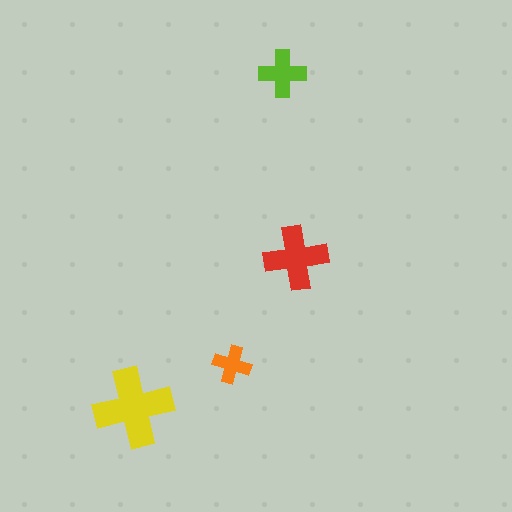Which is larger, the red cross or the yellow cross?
The yellow one.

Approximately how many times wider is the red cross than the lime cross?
About 1.5 times wider.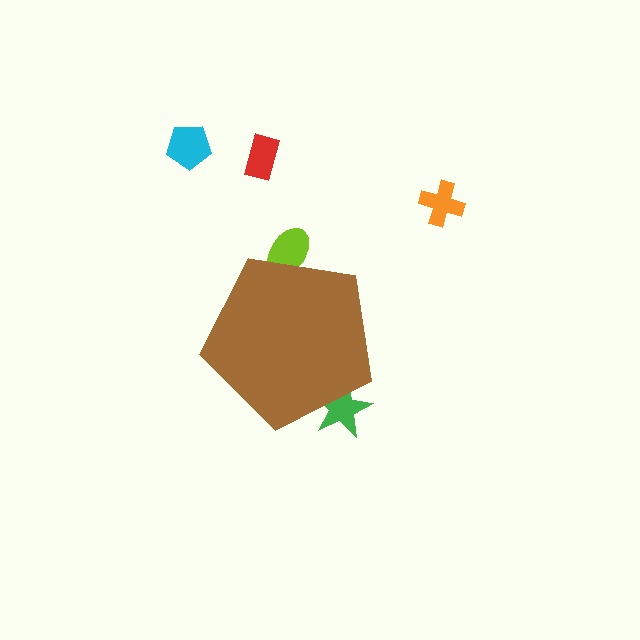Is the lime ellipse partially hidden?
Yes, the lime ellipse is partially hidden behind the brown pentagon.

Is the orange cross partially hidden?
No, the orange cross is fully visible.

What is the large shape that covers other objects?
A brown pentagon.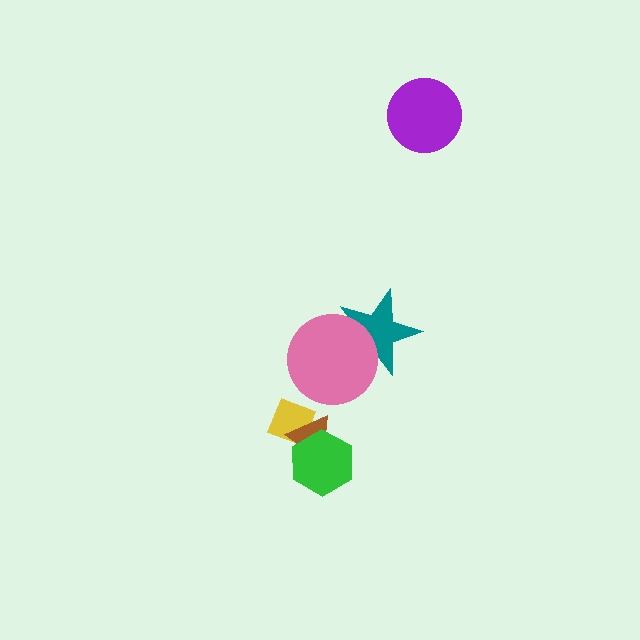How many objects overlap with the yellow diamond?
2 objects overlap with the yellow diamond.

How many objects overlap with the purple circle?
0 objects overlap with the purple circle.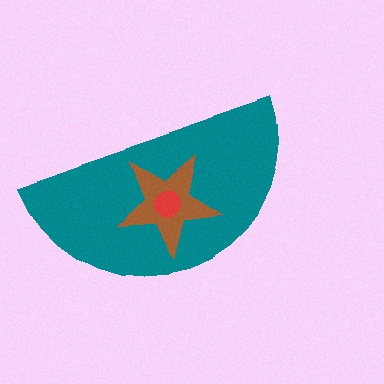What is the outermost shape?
The teal semicircle.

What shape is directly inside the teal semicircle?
The brown star.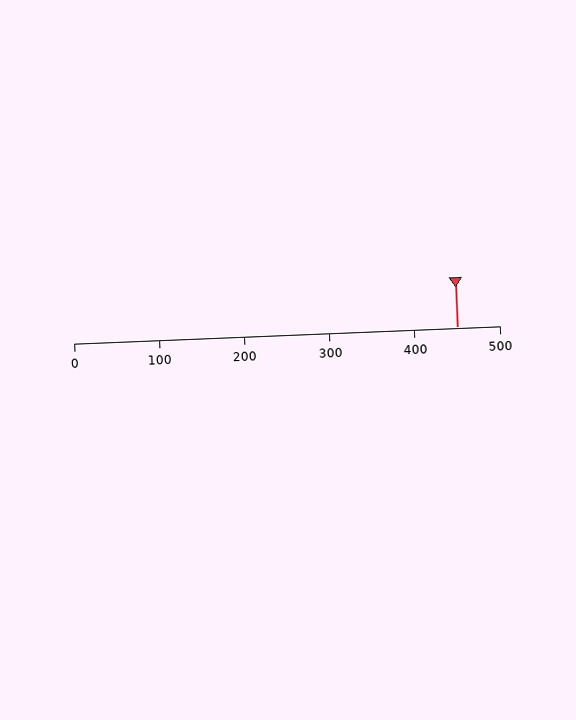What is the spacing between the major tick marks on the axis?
The major ticks are spaced 100 apart.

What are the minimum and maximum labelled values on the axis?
The axis runs from 0 to 500.